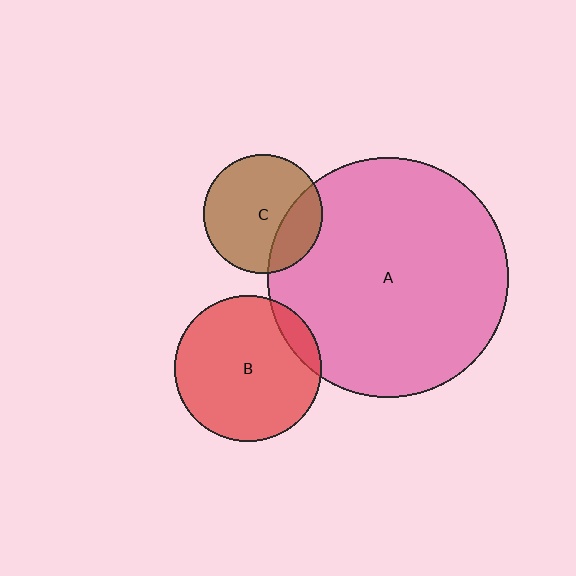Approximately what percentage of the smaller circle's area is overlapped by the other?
Approximately 10%.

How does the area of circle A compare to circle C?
Approximately 4.1 times.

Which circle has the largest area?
Circle A (pink).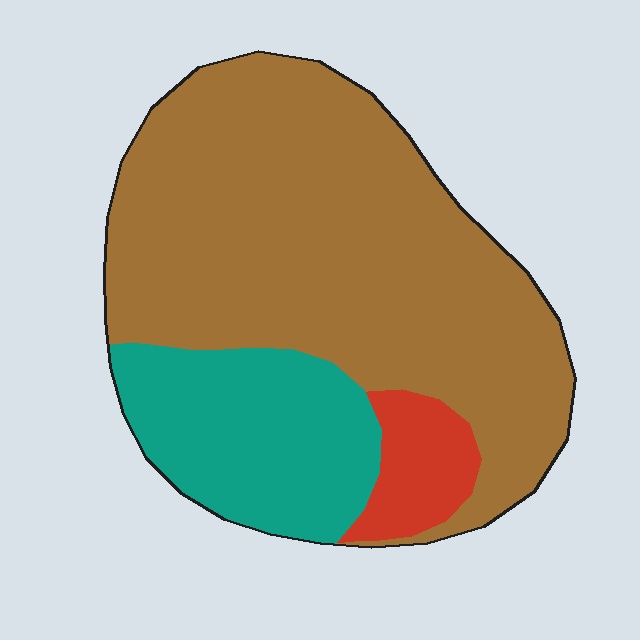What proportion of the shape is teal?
Teal takes up less than a quarter of the shape.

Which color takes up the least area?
Red, at roughly 10%.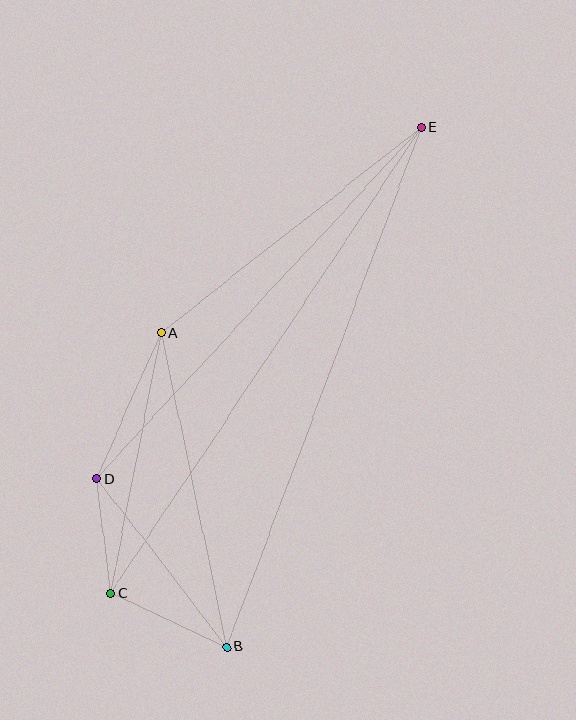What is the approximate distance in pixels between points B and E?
The distance between B and E is approximately 555 pixels.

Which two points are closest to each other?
Points C and D are closest to each other.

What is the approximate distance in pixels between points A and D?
The distance between A and D is approximately 159 pixels.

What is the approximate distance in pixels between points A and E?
The distance between A and E is approximately 332 pixels.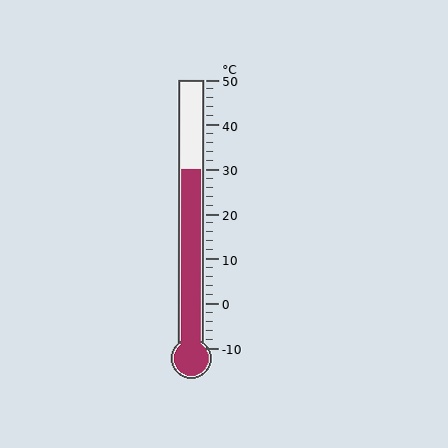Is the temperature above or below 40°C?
The temperature is below 40°C.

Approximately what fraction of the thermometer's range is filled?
The thermometer is filled to approximately 65% of its range.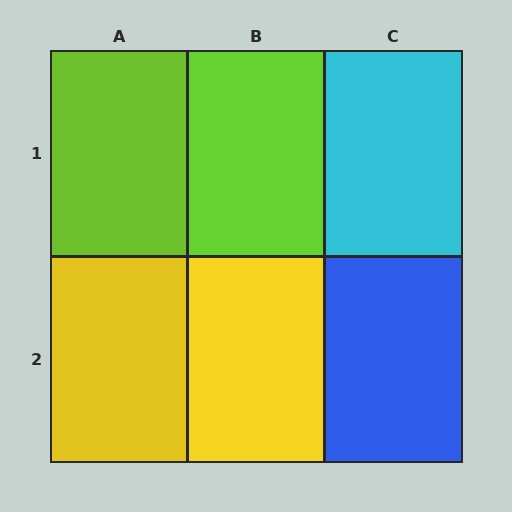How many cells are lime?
2 cells are lime.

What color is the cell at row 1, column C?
Cyan.